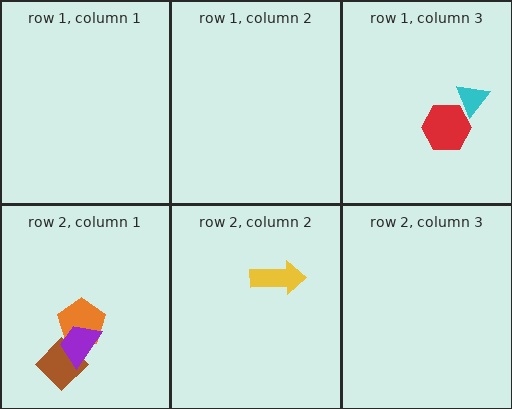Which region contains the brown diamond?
The row 2, column 1 region.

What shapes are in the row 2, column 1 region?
The orange pentagon, the brown diamond, the purple trapezoid.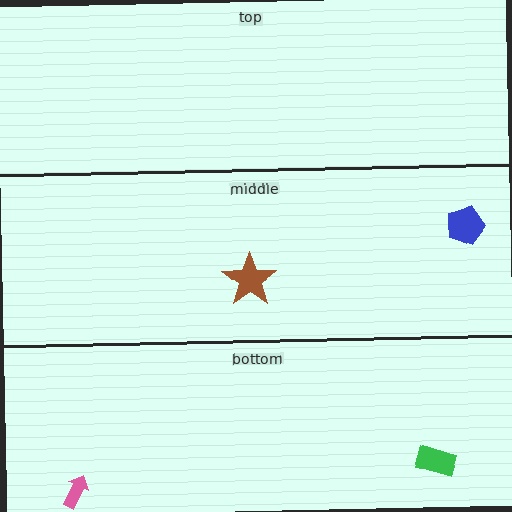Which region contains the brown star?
The middle region.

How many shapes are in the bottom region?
2.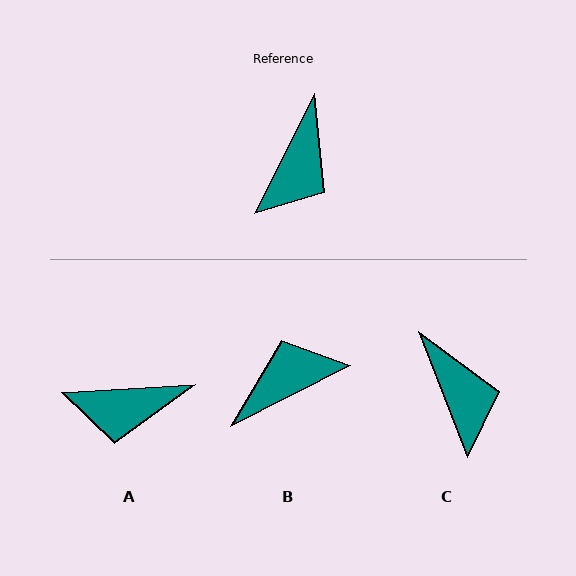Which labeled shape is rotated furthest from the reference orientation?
B, about 143 degrees away.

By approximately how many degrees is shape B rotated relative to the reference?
Approximately 143 degrees counter-clockwise.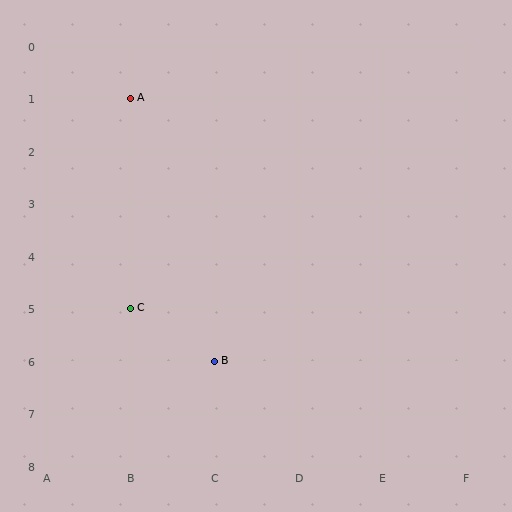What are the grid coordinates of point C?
Point C is at grid coordinates (B, 5).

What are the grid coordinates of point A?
Point A is at grid coordinates (B, 1).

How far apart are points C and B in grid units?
Points C and B are 1 column and 1 row apart (about 1.4 grid units diagonally).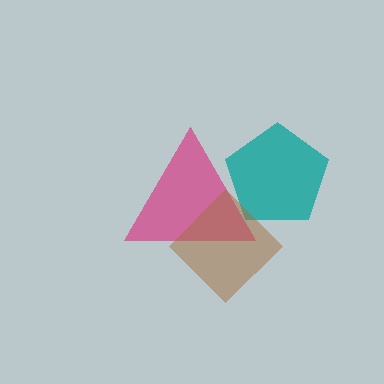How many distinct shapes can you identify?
There are 3 distinct shapes: a teal pentagon, a magenta triangle, a brown diamond.